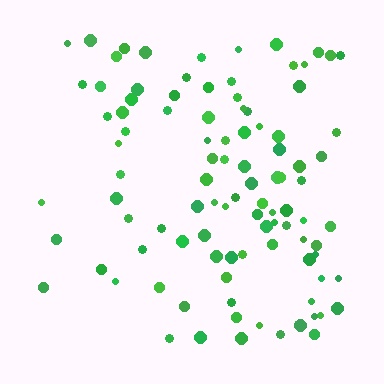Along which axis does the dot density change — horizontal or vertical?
Horizontal.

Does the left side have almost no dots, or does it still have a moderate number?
Still a moderate number, just noticeably fewer than the right.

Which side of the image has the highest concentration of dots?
The right.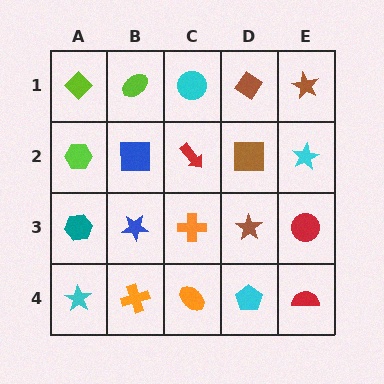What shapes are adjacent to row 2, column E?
A brown star (row 1, column E), a red circle (row 3, column E), a brown square (row 2, column D).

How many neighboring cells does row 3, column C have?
4.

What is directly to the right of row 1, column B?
A cyan circle.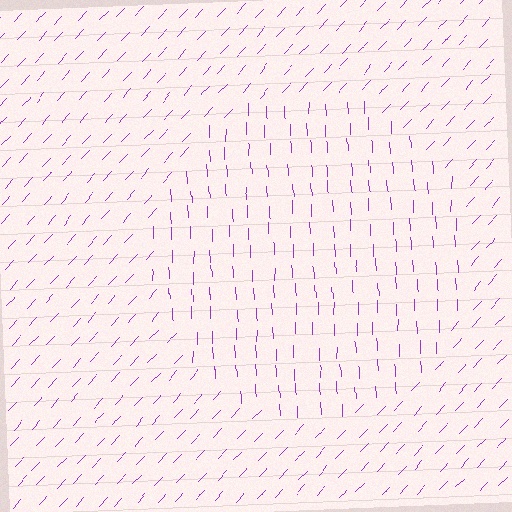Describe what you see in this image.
The image is filled with small purple line segments. A circle region in the image has lines oriented differently from the surrounding lines, creating a visible texture boundary.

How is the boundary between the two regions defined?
The boundary is defined purely by a change in line orientation (approximately 45 degrees difference). All lines are the same color and thickness.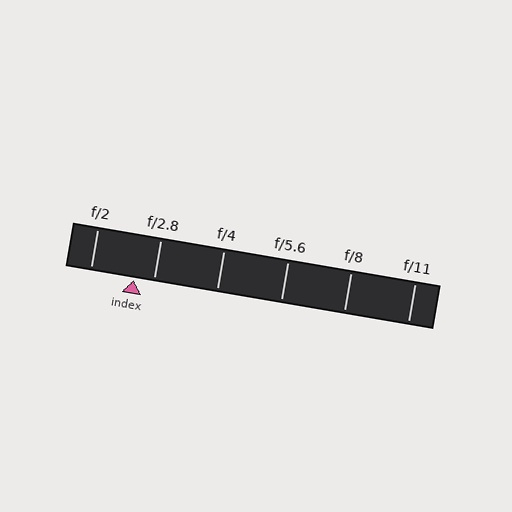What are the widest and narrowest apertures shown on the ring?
The widest aperture shown is f/2 and the narrowest is f/11.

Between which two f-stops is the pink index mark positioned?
The index mark is between f/2 and f/2.8.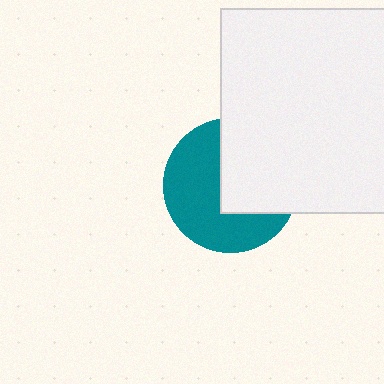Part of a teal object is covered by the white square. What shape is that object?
It is a circle.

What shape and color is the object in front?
The object in front is a white square.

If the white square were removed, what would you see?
You would see the complete teal circle.